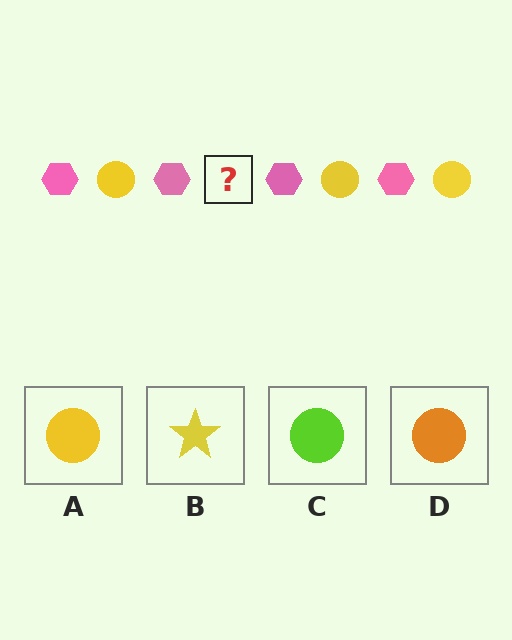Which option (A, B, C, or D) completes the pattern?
A.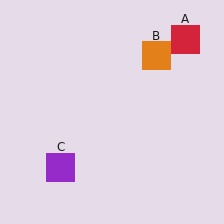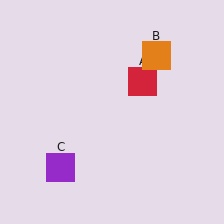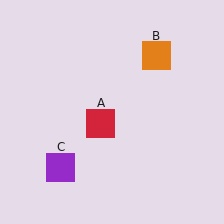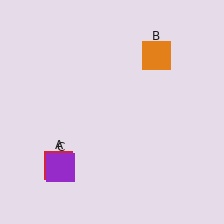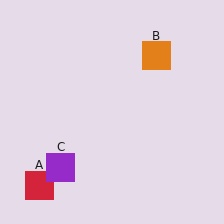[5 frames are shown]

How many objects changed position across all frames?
1 object changed position: red square (object A).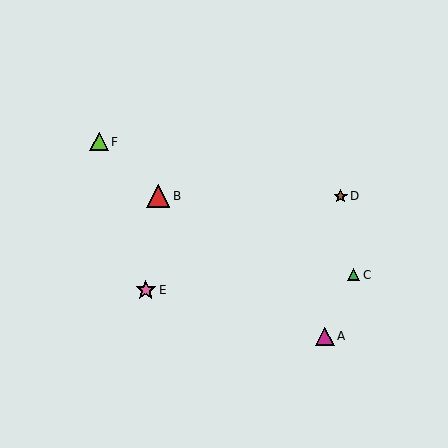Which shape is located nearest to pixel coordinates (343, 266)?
The green triangle (labeled C) at (353, 275) is nearest to that location.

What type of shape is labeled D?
Shape D is a brown star.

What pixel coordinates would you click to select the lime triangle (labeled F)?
Click at (99, 142) to select the lime triangle F.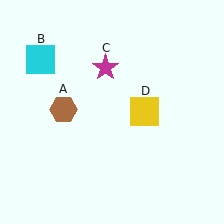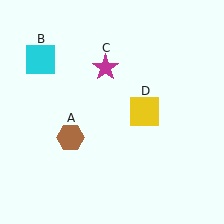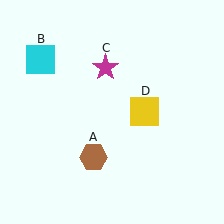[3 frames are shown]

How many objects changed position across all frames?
1 object changed position: brown hexagon (object A).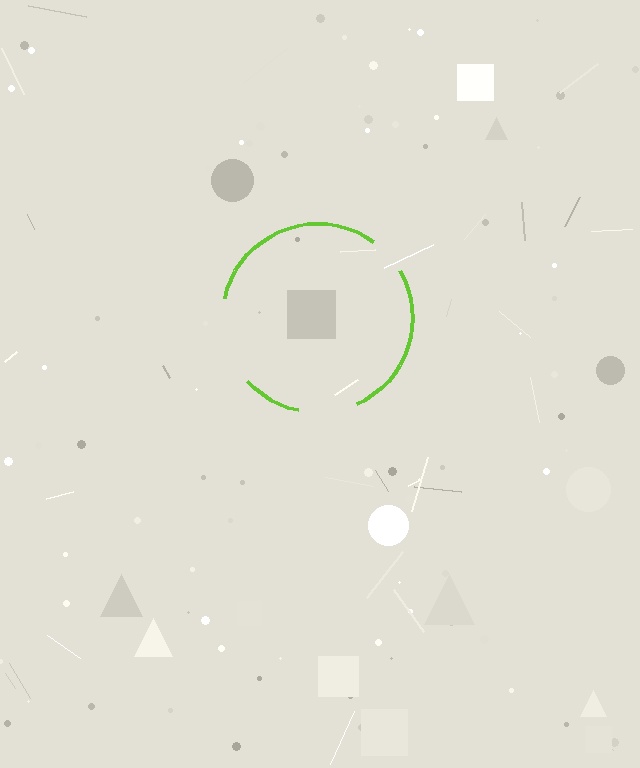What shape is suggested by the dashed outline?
The dashed outline suggests a circle.